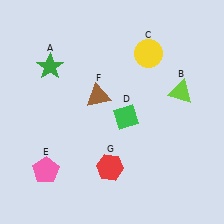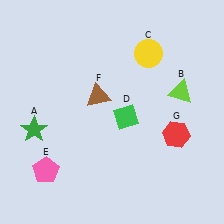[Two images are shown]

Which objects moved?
The objects that moved are: the green star (A), the red hexagon (G).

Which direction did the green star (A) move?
The green star (A) moved down.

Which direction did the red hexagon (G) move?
The red hexagon (G) moved right.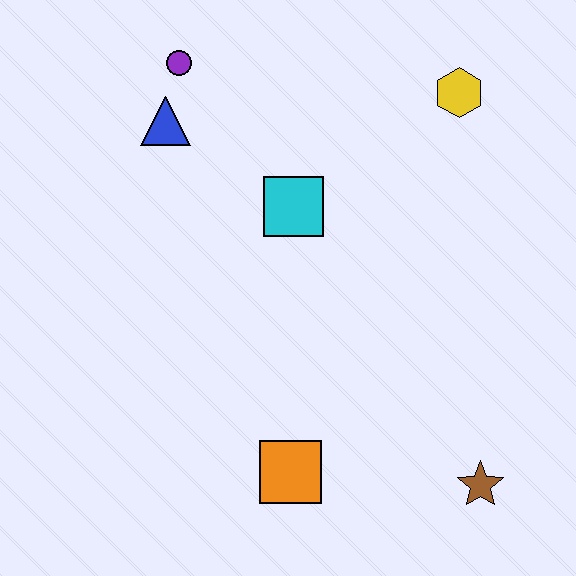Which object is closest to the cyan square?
The blue triangle is closest to the cyan square.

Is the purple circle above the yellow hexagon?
Yes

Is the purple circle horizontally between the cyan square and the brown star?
No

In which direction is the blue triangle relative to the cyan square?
The blue triangle is to the left of the cyan square.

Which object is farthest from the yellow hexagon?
The orange square is farthest from the yellow hexagon.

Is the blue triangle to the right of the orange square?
No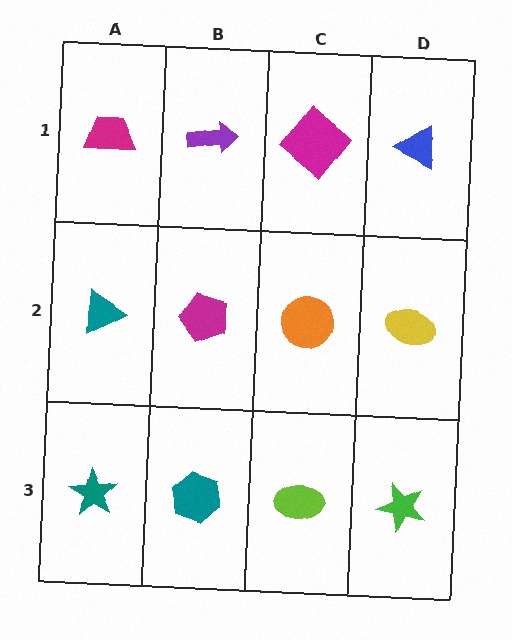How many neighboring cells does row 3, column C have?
3.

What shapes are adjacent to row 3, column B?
A magenta pentagon (row 2, column B), a teal star (row 3, column A), a lime ellipse (row 3, column C).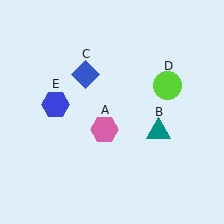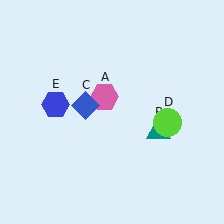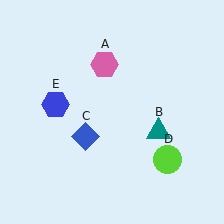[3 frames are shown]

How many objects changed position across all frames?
3 objects changed position: pink hexagon (object A), blue diamond (object C), lime circle (object D).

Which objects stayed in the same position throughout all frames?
Teal triangle (object B) and blue hexagon (object E) remained stationary.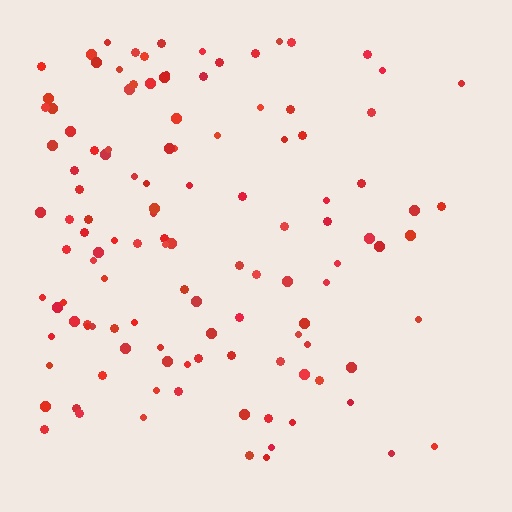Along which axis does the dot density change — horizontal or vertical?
Horizontal.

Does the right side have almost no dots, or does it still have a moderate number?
Still a moderate number, just noticeably fewer than the left.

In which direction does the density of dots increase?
From right to left, with the left side densest.